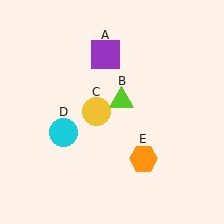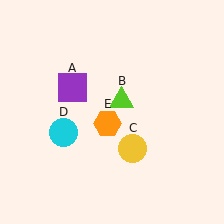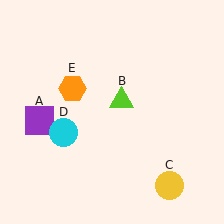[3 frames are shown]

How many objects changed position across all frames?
3 objects changed position: purple square (object A), yellow circle (object C), orange hexagon (object E).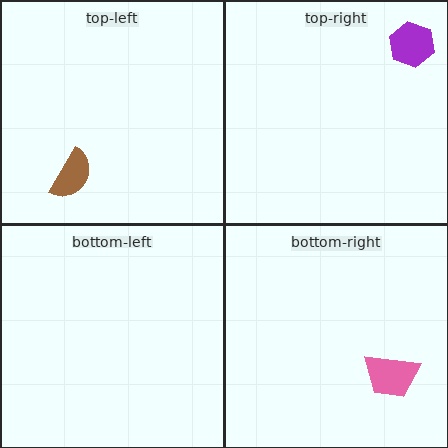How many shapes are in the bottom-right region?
1.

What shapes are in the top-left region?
The brown semicircle.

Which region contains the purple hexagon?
The top-right region.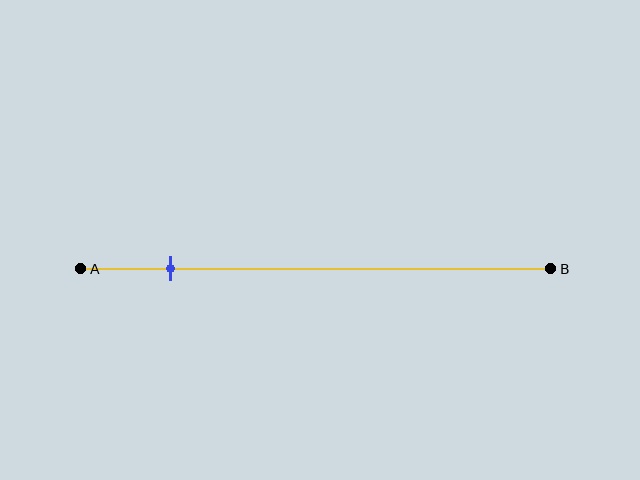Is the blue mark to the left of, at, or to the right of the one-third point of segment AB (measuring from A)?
The blue mark is to the left of the one-third point of segment AB.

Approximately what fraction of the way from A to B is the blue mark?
The blue mark is approximately 20% of the way from A to B.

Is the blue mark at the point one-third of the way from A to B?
No, the mark is at about 20% from A, not at the 33% one-third point.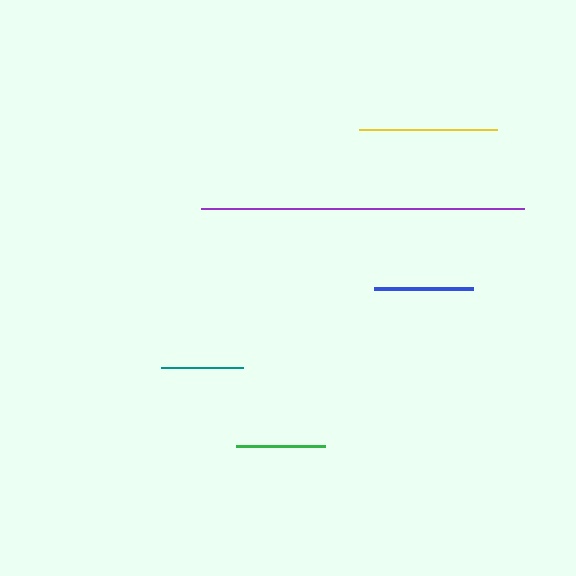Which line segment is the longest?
The purple line is the longest at approximately 323 pixels.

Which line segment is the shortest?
The teal line is the shortest at approximately 83 pixels.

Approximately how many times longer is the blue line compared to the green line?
The blue line is approximately 1.1 times the length of the green line.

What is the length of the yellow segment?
The yellow segment is approximately 139 pixels long.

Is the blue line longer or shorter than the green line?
The blue line is longer than the green line.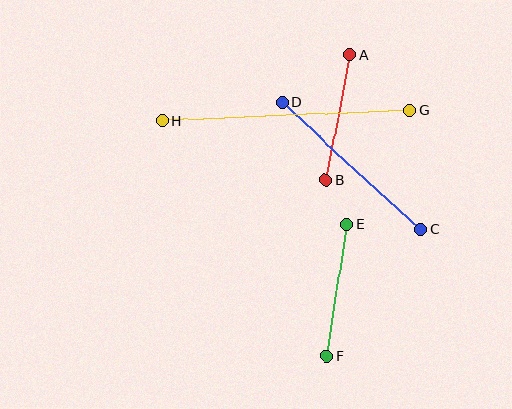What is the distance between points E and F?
The distance is approximately 133 pixels.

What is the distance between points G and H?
The distance is approximately 248 pixels.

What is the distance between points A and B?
The distance is approximately 128 pixels.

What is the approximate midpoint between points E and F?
The midpoint is at approximately (337, 290) pixels.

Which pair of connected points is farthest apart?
Points G and H are farthest apart.